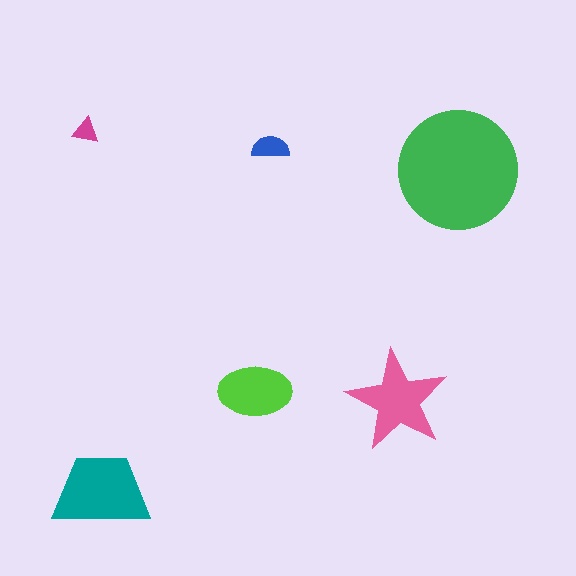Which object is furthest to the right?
The green circle is rightmost.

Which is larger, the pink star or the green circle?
The green circle.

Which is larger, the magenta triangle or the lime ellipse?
The lime ellipse.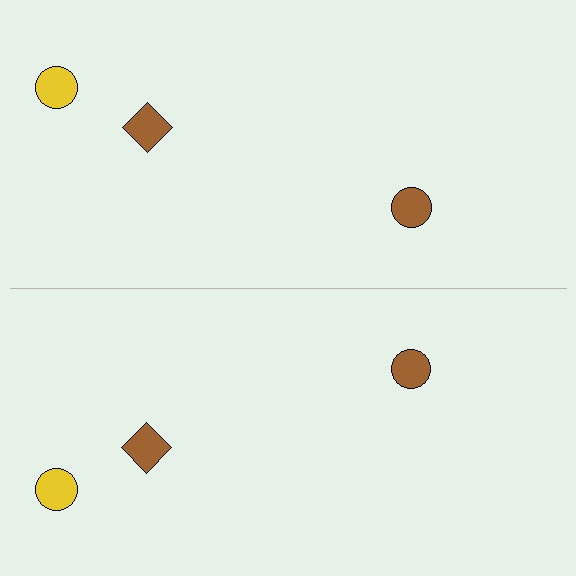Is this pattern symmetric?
Yes, this pattern has bilateral (reflection) symmetry.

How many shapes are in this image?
There are 6 shapes in this image.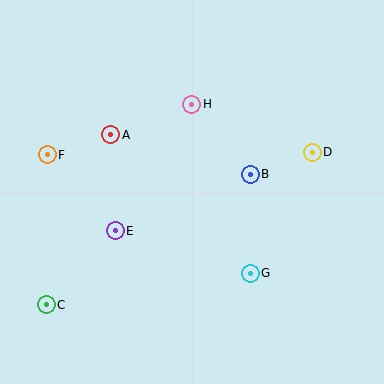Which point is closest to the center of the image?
Point B at (250, 174) is closest to the center.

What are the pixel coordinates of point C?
Point C is at (46, 305).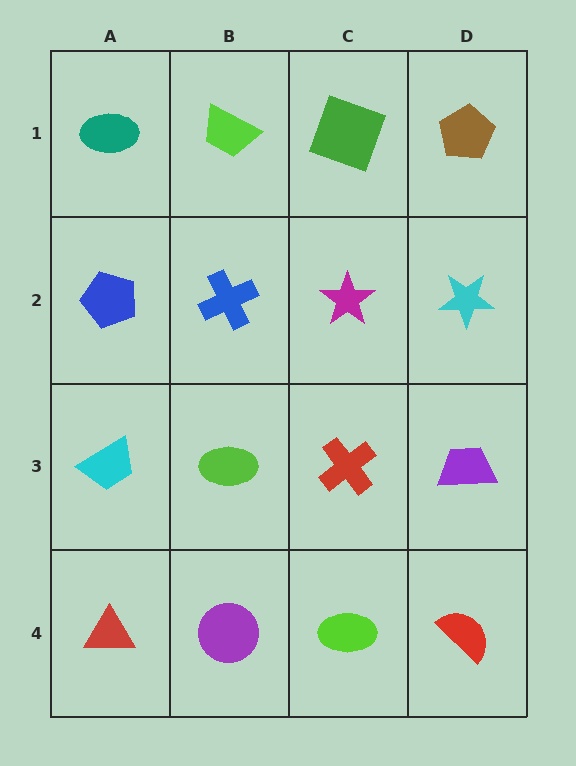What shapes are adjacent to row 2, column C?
A green square (row 1, column C), a red cross (row 3, column C), a blue cross (row 2, column B), a cyan star (row 2, column D).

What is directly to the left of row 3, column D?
A red cross.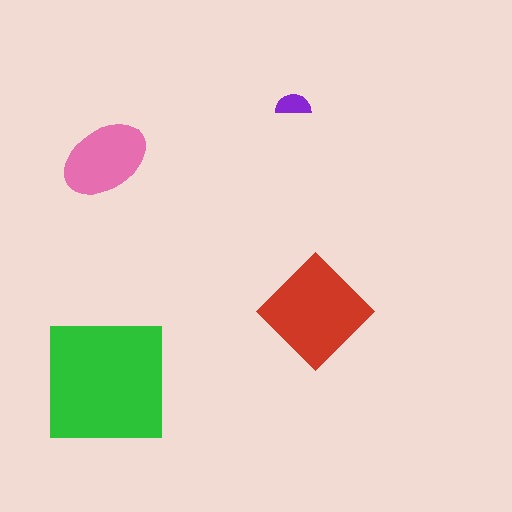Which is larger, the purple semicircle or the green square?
The green square.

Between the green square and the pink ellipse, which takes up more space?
The green square.